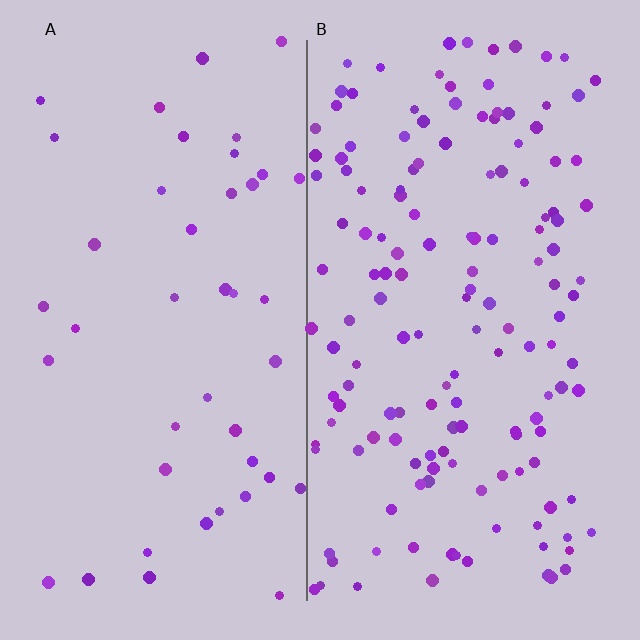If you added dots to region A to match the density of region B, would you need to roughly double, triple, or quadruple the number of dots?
Approximately triple.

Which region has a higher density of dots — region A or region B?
B (the right).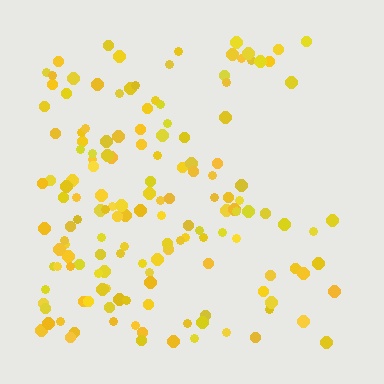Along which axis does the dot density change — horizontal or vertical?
Horizontal.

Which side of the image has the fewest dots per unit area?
The right.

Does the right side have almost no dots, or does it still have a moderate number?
Still a moderate number, just noticeably fewer than the left.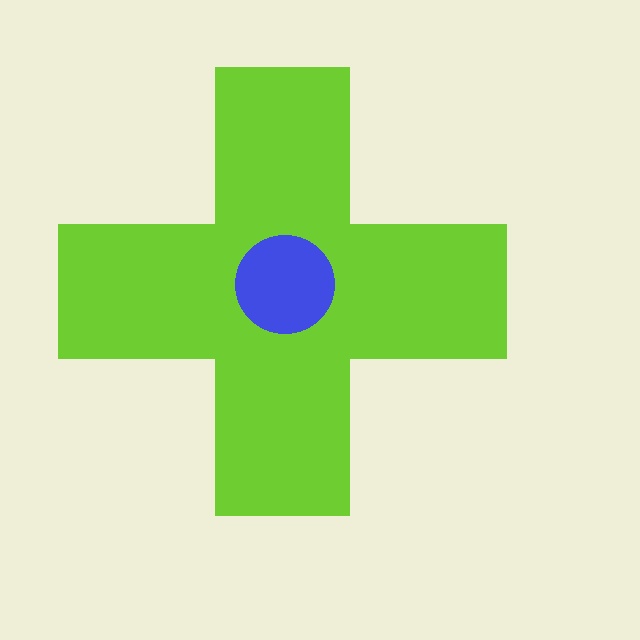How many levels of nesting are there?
2.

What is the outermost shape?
The lime cross.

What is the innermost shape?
The blue circle.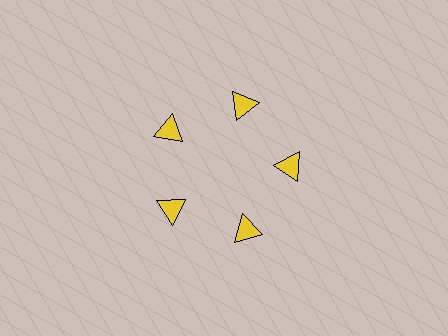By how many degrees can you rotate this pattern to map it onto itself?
The pattern maps onto itself every 72 degrees of rotation.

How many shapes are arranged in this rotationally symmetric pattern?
There are 5 shapes, arranged in 5 groups of 1.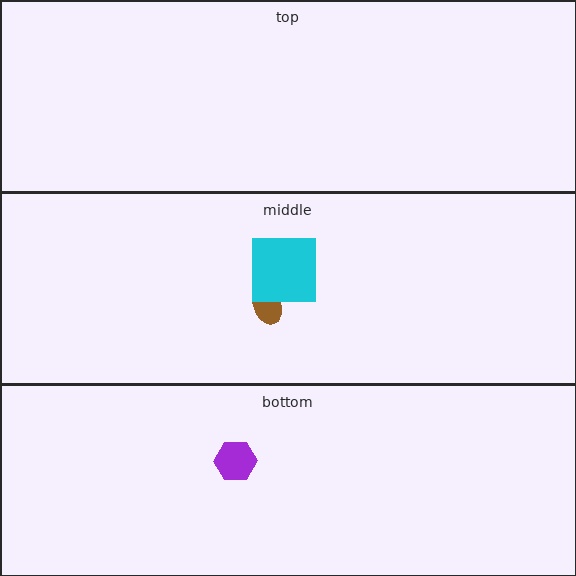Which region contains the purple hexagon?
The bottom region.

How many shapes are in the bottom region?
1.